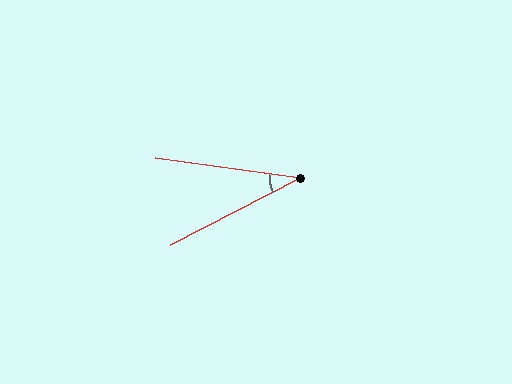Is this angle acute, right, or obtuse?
It is acute.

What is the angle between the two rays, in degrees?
Approximately 35 degrees.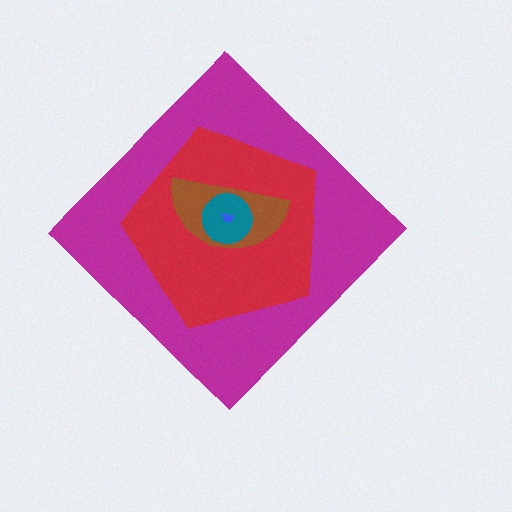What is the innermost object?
The blue trapezoid.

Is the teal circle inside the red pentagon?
Yes.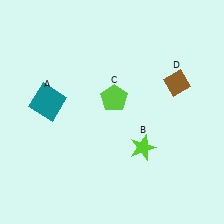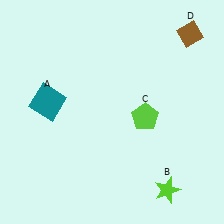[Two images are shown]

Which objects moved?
The objects that moved are: the lime star (B), the lime pentagon (C), the brown diamond (D).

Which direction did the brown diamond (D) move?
The brown diamond (D) moved up.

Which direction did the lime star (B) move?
The lime star (B) moved down.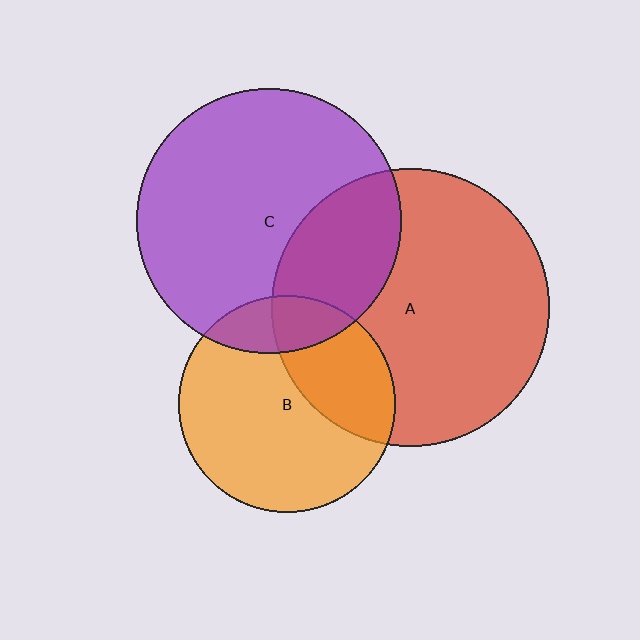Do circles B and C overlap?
Yes.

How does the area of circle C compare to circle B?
Approximately 1.5 times.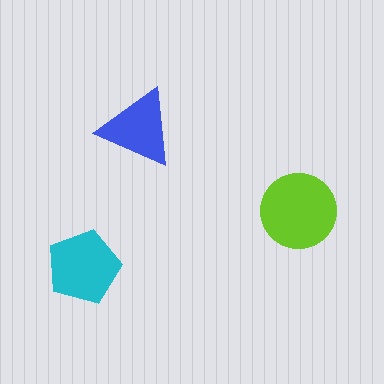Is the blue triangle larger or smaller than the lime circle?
Smaller.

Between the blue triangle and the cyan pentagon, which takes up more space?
The cyan pentagon.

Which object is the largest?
The lime circle.